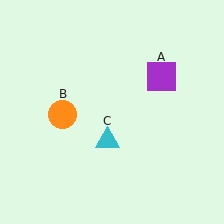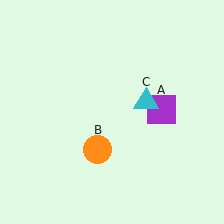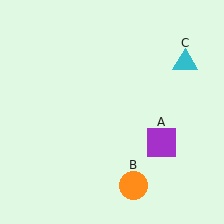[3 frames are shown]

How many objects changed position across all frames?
3 objects changed position: purple square (object A), orange circle (object B), cyan triangle (object C).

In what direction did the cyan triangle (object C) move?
The cyan triangle (object C) moved up and to the right.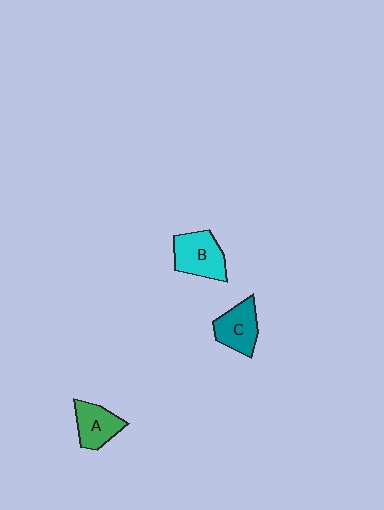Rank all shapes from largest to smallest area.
From largest to smallest: B (cyan), C (teal), A (green).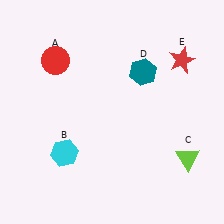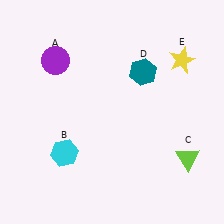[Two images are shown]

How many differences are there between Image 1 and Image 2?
There are 2 differences between the two images.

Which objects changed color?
A changed from red to purple. E changed from red to yellow.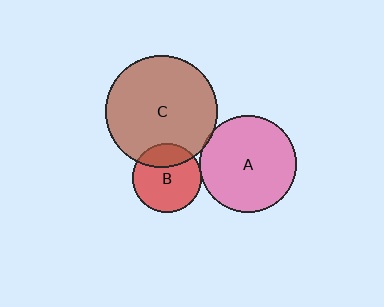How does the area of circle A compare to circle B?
Approximately 2.0 times.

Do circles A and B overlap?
Yes.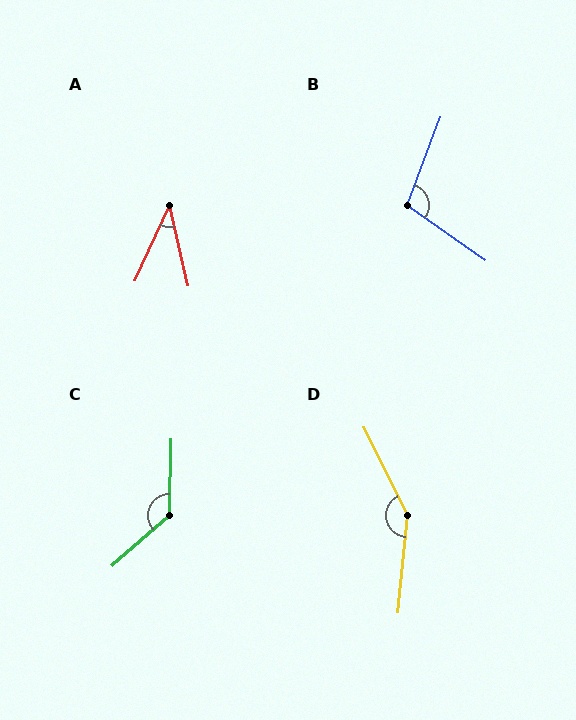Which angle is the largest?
D, at approximately 148 degrees.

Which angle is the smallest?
A, at approximately 37 degrees.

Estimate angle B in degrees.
Approximately 104 degrees.